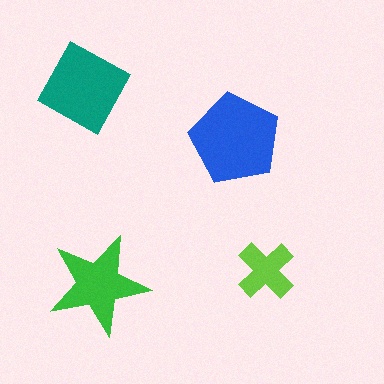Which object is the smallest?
The lime cross.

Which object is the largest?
The blue pentagon.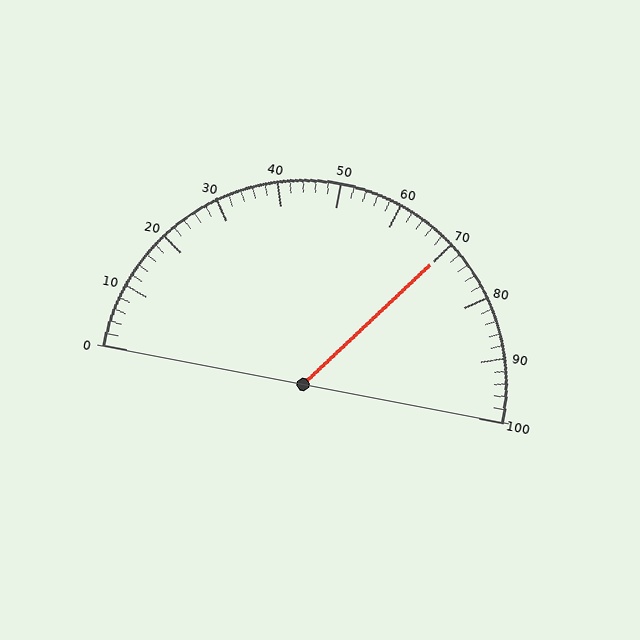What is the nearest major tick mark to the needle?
The nearest major tick mark is 70.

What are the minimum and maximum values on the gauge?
The gauge ranges from 0 to 100.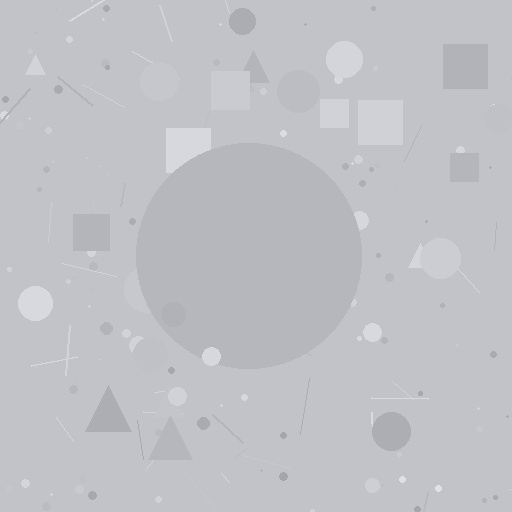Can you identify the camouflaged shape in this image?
The camouflaged shape is a circle.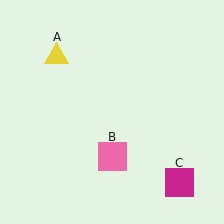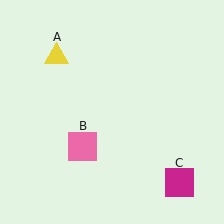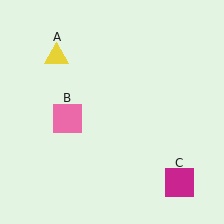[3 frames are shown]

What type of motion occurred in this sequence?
The pink square (object B) rotated clockwise around the center of the scene.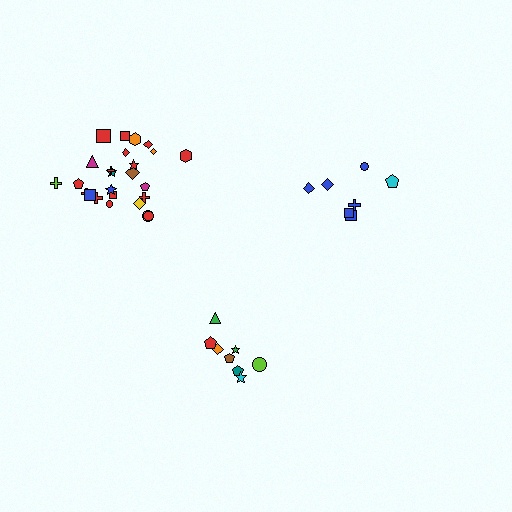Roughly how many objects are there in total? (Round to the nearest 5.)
Roughly 40 objects in total.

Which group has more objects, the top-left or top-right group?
The top-left group.